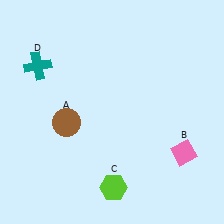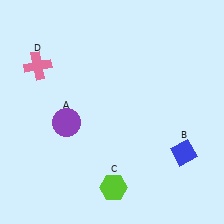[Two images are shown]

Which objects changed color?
A changed from brown to purple. B changed from pink to blue. D changed from teal to pink.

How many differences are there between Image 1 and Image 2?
There are 3 differences between the two images.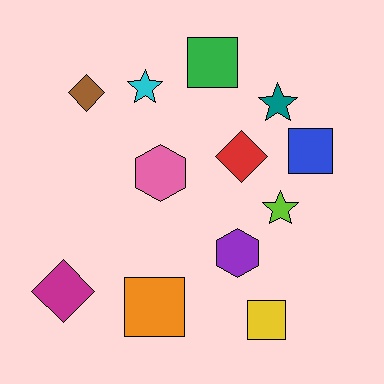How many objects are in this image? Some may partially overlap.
There are 12 objects.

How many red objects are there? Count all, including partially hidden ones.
There is 1 red object.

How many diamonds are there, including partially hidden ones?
There are 3 diamonds.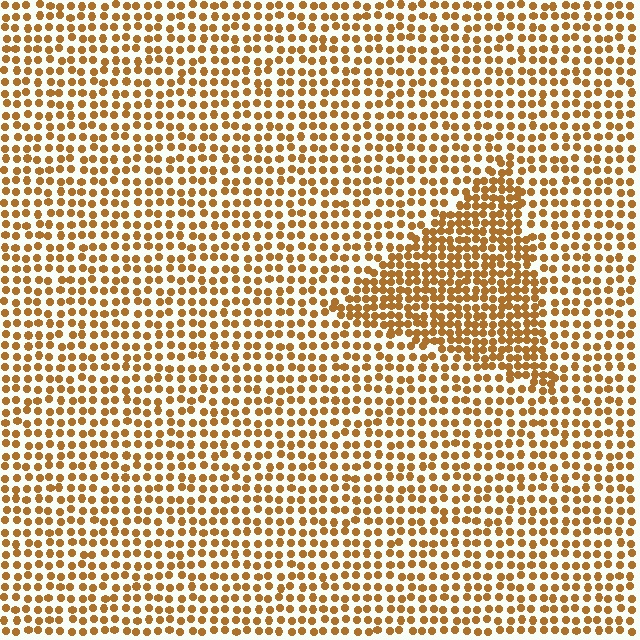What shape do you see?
I see a triangle.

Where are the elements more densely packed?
The elements are more densely packed inside the triangle boundary.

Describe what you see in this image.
The image contains small brown elements arranged at two different densities. A triangle-shaped region is visible where the elements are more densely packed than the surrounding area.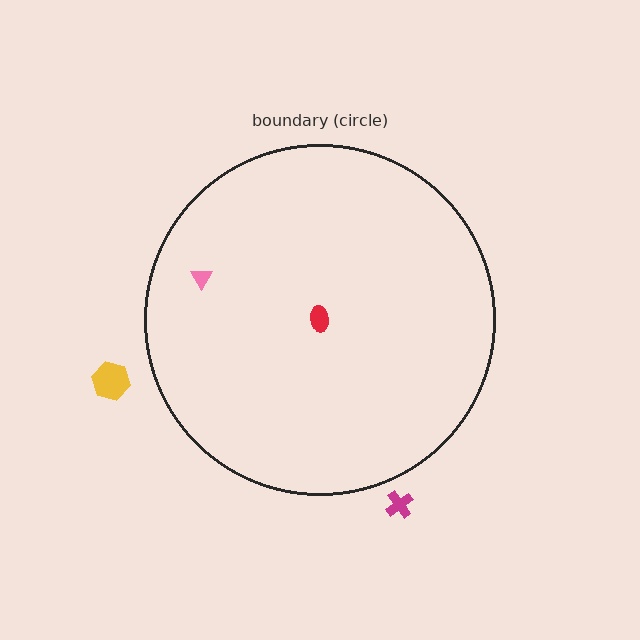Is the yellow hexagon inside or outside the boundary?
Outside.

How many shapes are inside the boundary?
2 inside, 2 outside.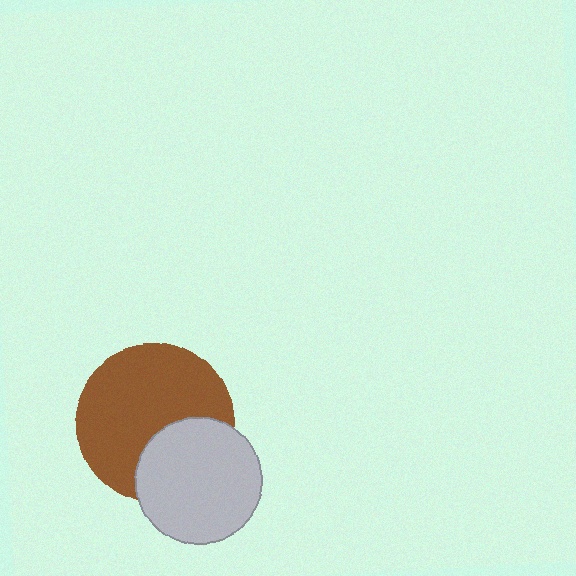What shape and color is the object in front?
The object in front is a light gray circle.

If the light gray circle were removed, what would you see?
You would see the complete brown circle.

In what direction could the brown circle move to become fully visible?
The brown circle could move up. That would shift it out from behind the light gray circle entirely.